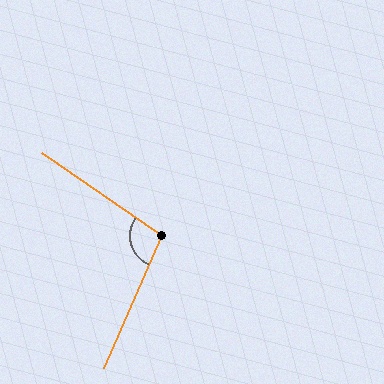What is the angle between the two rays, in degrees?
Approximately 101 degrees.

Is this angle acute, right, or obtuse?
It is obtuse.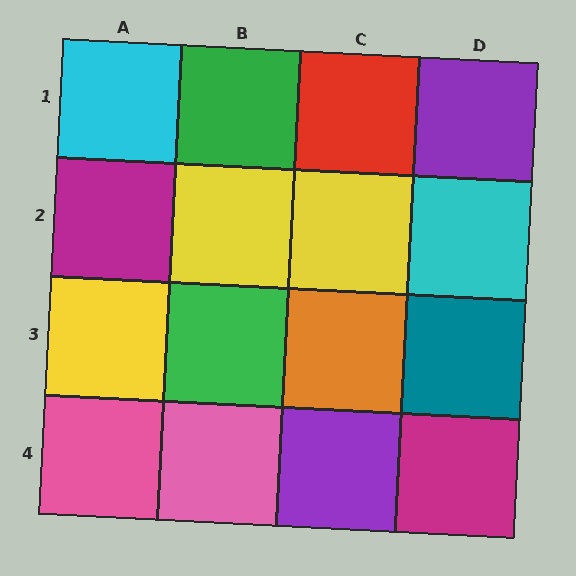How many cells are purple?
2 cells are purple.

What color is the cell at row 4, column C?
Purple.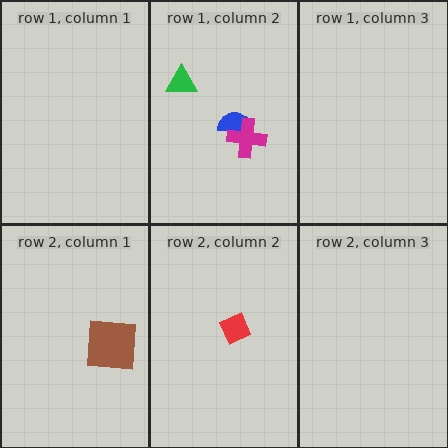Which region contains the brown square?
The row 2, column 1 region.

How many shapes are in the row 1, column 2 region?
3.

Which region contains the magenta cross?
The row 1, column 2 region.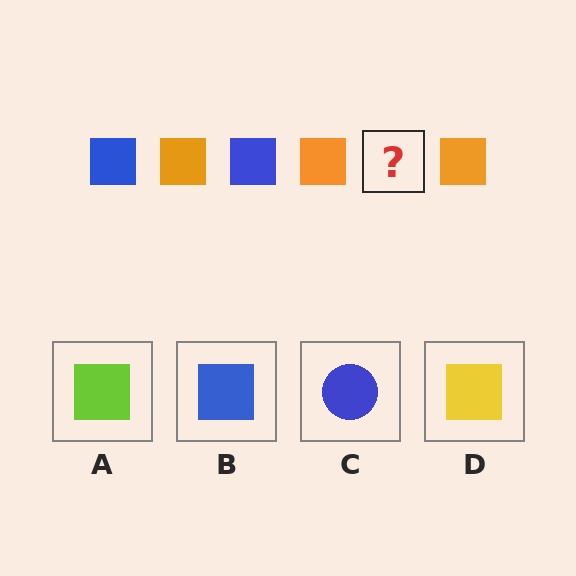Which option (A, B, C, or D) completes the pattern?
B.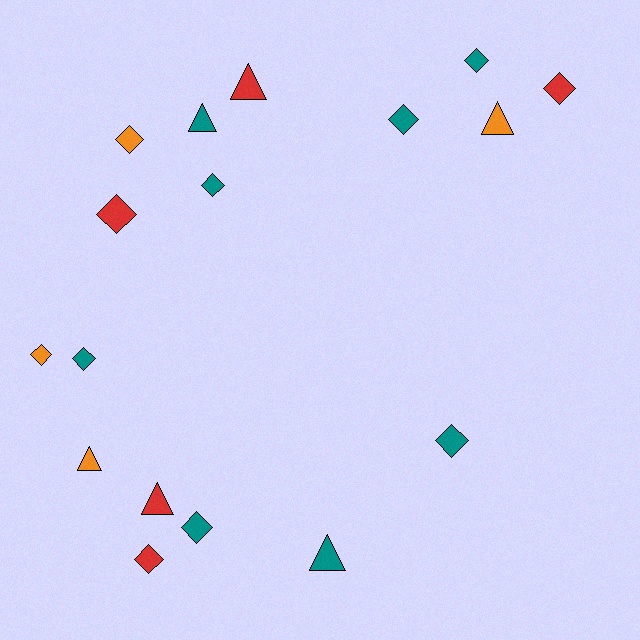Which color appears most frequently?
Teal, with 8 objects.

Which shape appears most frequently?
Diamond, with 11 objects.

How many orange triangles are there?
There are 2 orange triangles.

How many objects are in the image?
There are 17 objects.